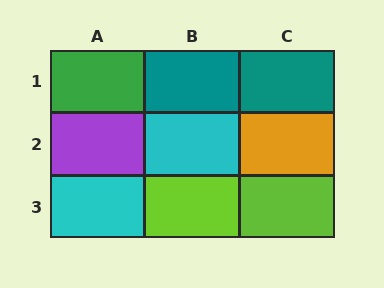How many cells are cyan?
2 cells are cyan.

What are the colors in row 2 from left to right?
Purple, cyan, orange.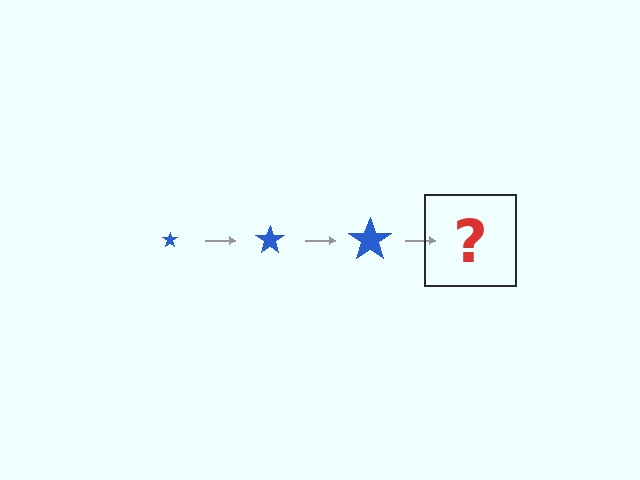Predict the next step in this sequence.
The next step is a blue star, larger than the previous one.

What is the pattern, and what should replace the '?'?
The pattern is that the star gets progressively larger each step. The '?' should be a blue star, larger than the previous one.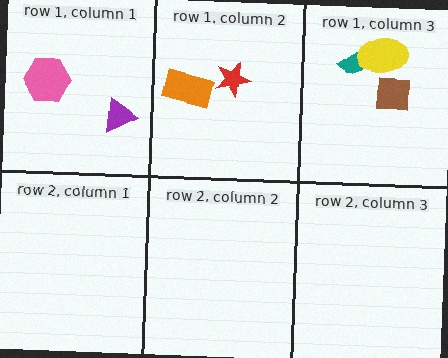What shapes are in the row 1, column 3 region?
The teal semicircle, the yellow ellipse, the brown square.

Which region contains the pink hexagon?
The row 1, column 1 region.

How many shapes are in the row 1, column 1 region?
2.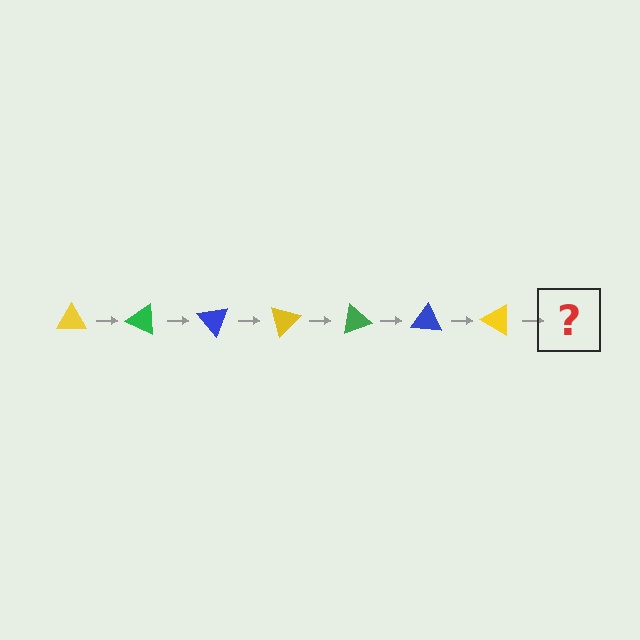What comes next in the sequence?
The next element should be a green triangle, rotated 175 degrees from the start.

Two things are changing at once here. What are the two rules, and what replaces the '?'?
The two rules are that it rotates 25 degrees each step and the color cycles through yellow, green, and blue. The '?' should be a green triangle, rotated 175 degrees from the start.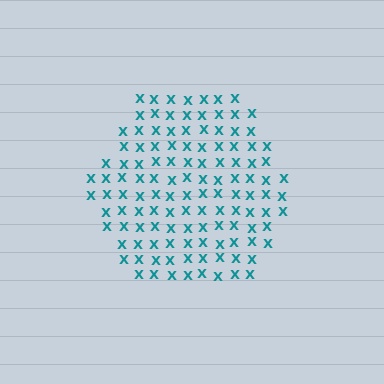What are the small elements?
The small elements are letter X's.